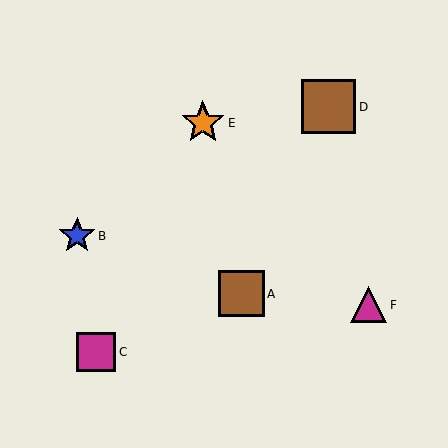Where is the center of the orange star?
The center of the orange star is at (203, 123).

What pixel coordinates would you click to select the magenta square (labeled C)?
Click at (96, 352) to select the magenta square C.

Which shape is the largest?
The brown square (labeled D) is the largest.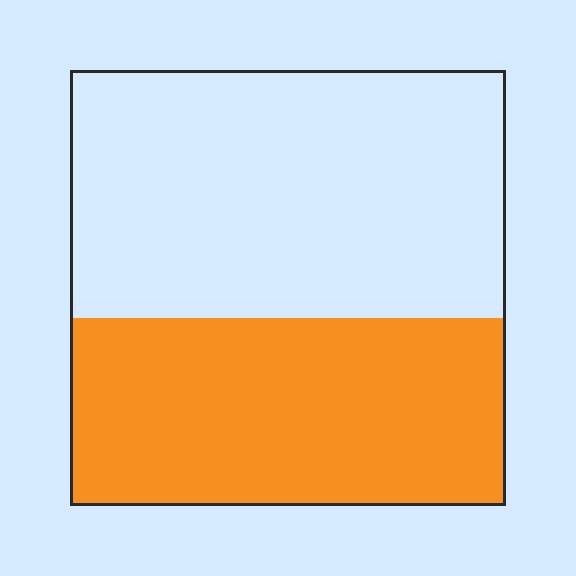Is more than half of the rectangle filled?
No.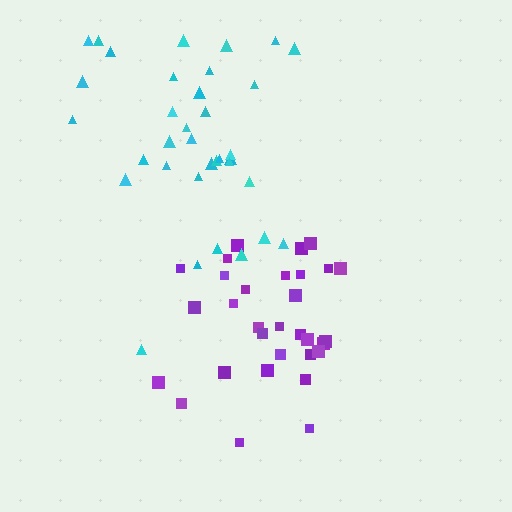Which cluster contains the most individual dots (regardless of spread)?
Cyan (35).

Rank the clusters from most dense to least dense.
purple, cyan.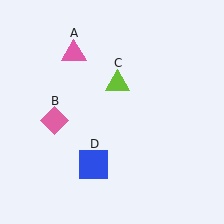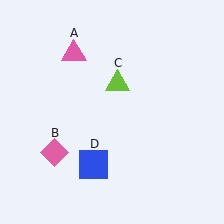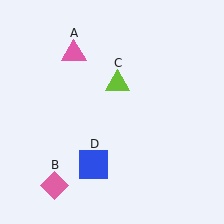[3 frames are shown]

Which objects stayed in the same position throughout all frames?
Pink triangle (object A) and lime triangle (object C) and blue square (object D) remained stationary.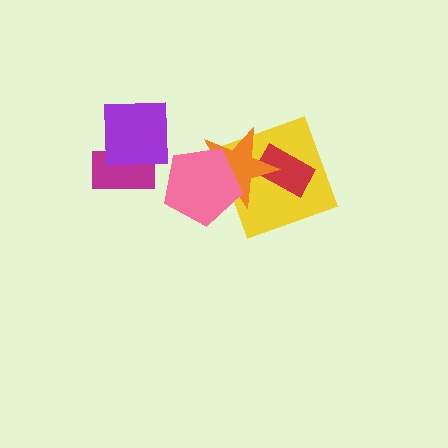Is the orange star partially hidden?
Yes, it is partially covered by another shape.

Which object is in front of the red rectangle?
The orange star is in front of the red rectangle.